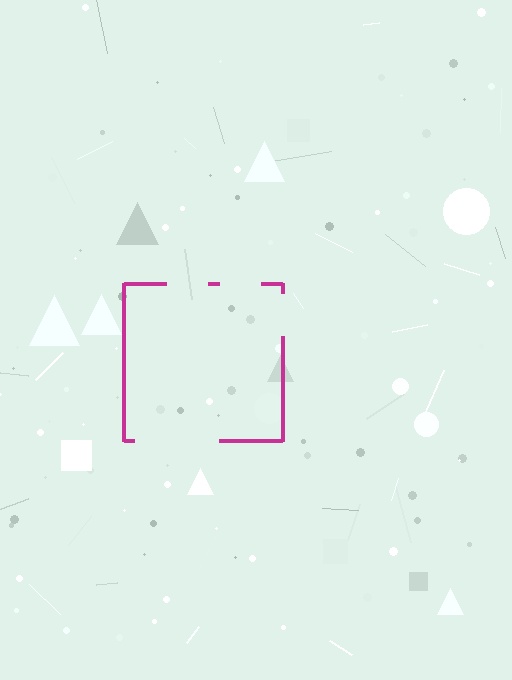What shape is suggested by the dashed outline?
The dashed outline suggests a square.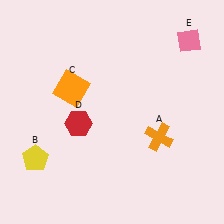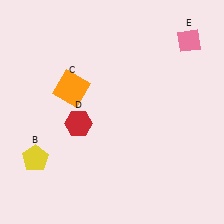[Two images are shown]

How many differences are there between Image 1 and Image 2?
There is 1 difference between the two images.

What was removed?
The orange cross (A) was removed in Image 2.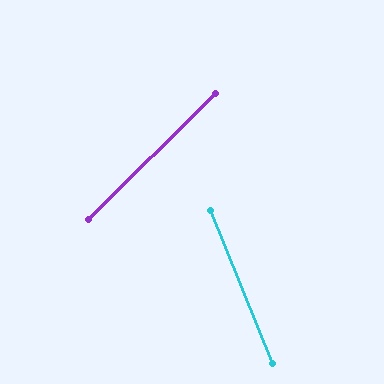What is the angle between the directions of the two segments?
Approximately 67 degrees.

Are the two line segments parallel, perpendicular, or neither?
Neither parallel nor perpendicular — they differ by about 67°.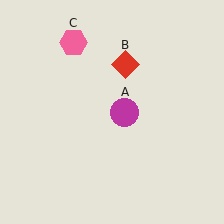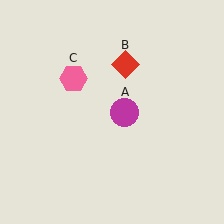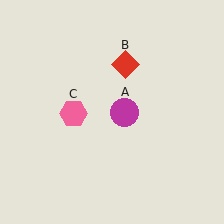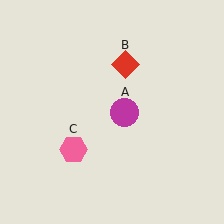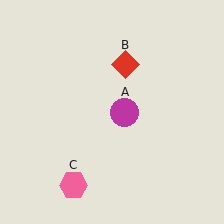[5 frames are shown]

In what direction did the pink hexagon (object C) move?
The pink hexagon (object C) moved down.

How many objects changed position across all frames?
1 object changed position: pink hexagon (object C).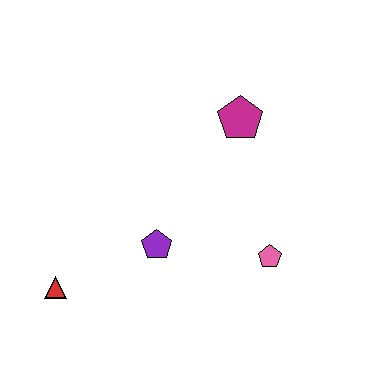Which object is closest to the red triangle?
The purple pentagon is closest to the red triangle.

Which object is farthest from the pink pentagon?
The red triangle is farthest from the pink pentagon.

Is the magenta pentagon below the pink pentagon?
No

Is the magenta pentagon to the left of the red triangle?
No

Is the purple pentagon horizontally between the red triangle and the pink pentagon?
Yes